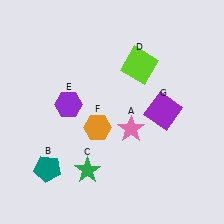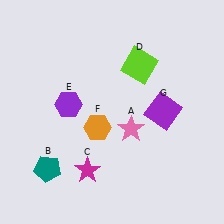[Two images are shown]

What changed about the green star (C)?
In Image 1, C is green. In Image 2, it changed to magenta.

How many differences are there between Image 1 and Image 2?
There is 1 difference between the two images.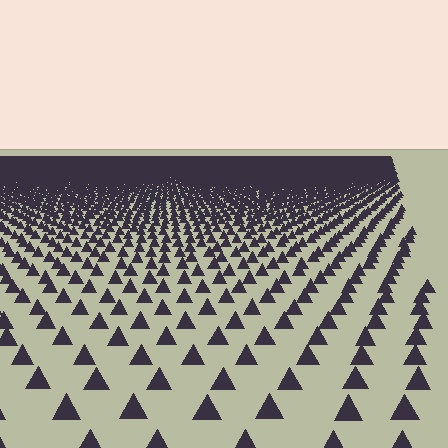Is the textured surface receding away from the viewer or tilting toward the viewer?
The surface is receding away from the viewer. Texture elements get smaller and denser toward the top.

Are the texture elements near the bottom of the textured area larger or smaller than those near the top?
Larger. Near the bottom, elements are closer to the viewer and appear at a bigger on-screen size.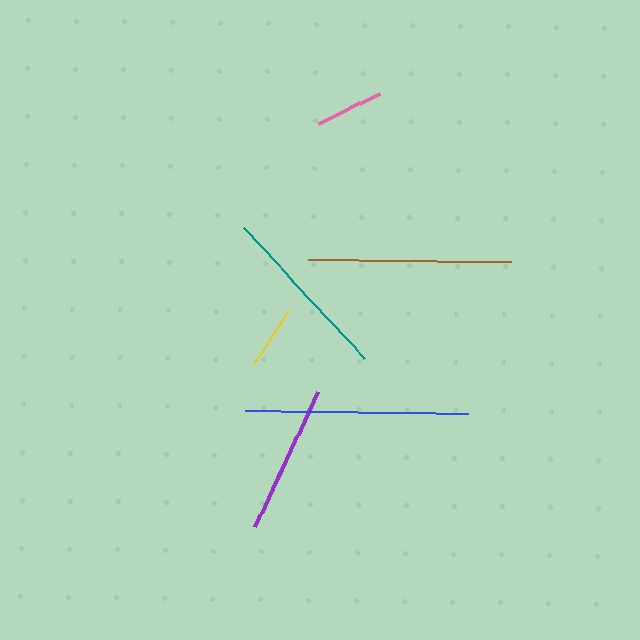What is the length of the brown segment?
The brown segment is approximately 203 pixels long.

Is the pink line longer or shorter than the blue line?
The blue line is longer than the pink line.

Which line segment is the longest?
The blue line is the longest at approximately 222 pixels.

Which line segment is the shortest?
The yellow line is the shortest at approximately 63 pixels.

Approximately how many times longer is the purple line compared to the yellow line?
The purple line is approximately 2.4 times the length of the yellow line.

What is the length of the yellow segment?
The yellow segment is approximately 63 pixels long.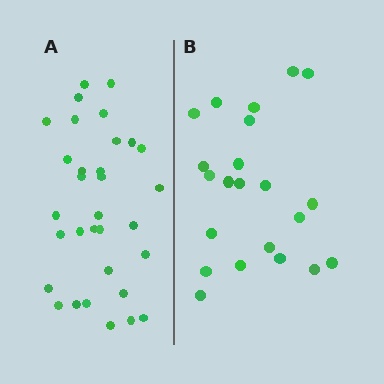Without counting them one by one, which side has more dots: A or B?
Region A (the left region) has more dots.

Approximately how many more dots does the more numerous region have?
Region A has roughly 10 or so more dots than region B.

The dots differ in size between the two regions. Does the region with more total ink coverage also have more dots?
No. Region B has more total ink coverage because its dots are larger, but region A actually contains more individual dots. Total area can be misleading — the number of items is what matters here.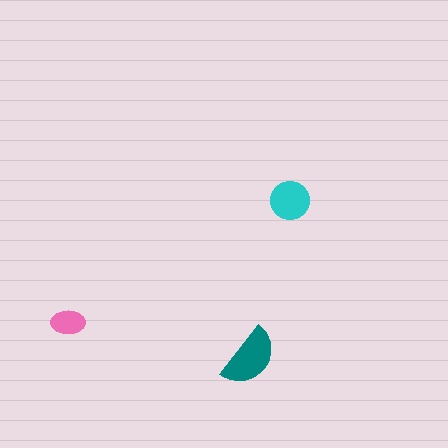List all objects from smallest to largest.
The pink ellipse, the cyan circle, the teal semicircle.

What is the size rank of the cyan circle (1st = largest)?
2nd.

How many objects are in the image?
There are 3 objects in the image.